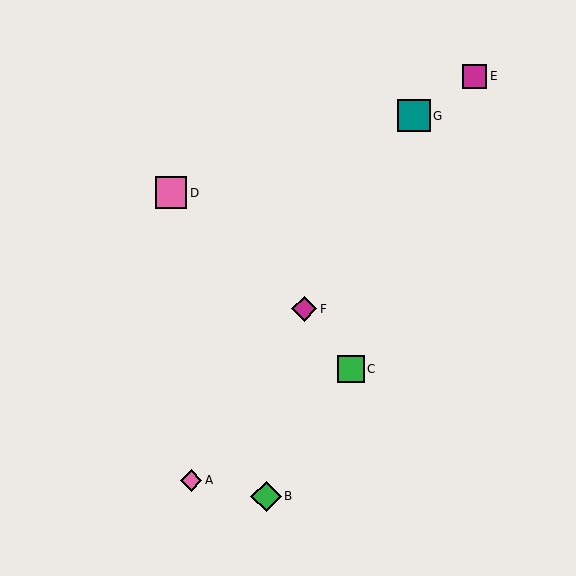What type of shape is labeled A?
Shape A is a pink diamond.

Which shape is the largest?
The teal square (labeled G) is the largest.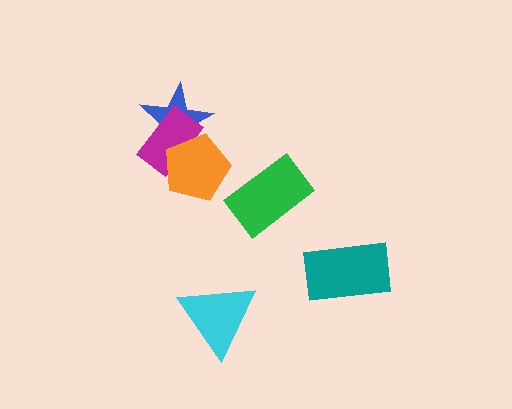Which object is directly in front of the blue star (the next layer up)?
The magenta rectangle is directly in front of the blue star.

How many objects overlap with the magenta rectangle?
2 objects overlap with the magenta rectangle.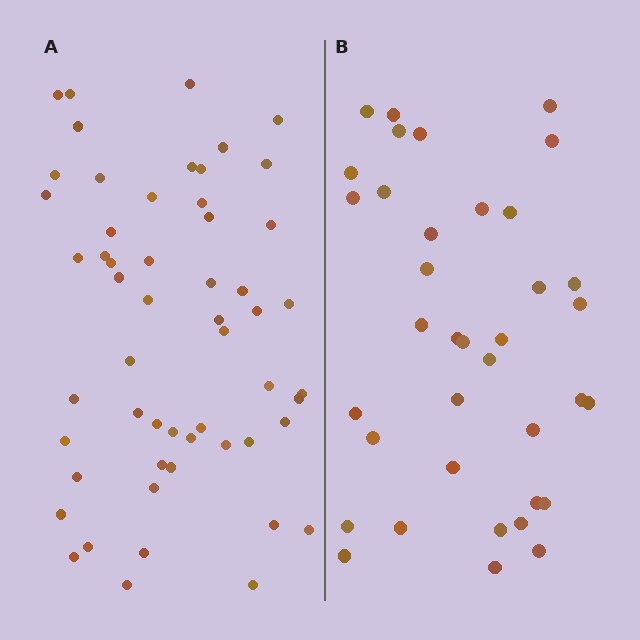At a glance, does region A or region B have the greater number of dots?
Region A (the left region) has more dots.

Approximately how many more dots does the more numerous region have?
Region A has approximately 20 more dots than region B.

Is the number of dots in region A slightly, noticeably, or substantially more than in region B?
Region A has substantially more. The ratio is roughly 1.5 to 1.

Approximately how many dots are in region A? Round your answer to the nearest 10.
About 60 dots. (The exact count is 55, which rounds to 60.)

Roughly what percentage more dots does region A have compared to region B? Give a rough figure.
About 50% more.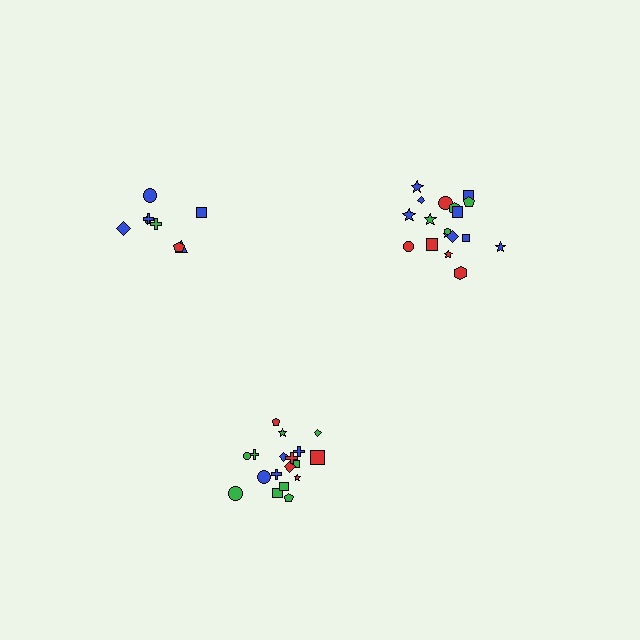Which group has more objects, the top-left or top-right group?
The top-right group.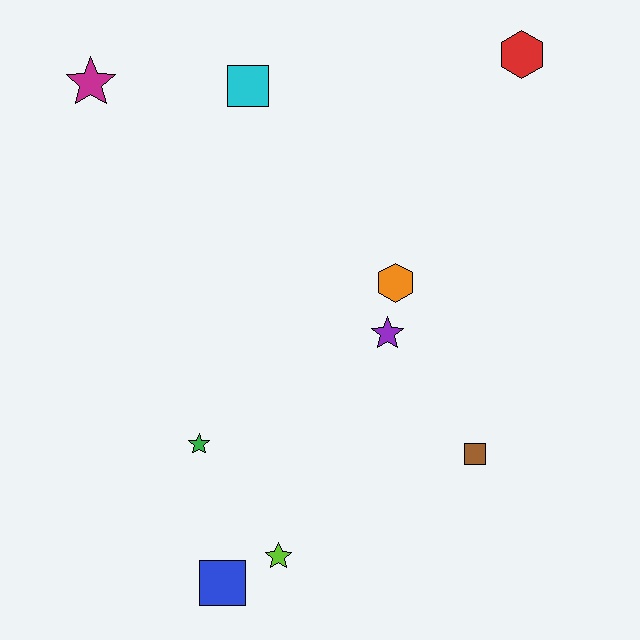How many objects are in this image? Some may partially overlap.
There are 9 objects.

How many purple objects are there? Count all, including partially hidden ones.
There is 1 purple object.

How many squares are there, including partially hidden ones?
There are 3 squares.